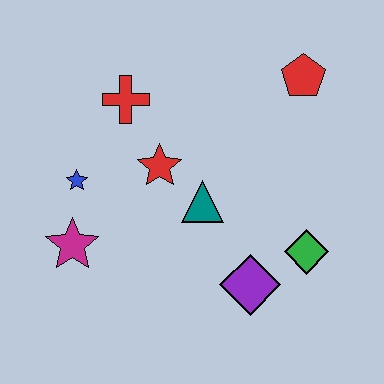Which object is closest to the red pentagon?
The teal triangle is closest to the red pentagon.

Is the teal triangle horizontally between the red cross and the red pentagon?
Yes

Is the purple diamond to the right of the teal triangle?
Yes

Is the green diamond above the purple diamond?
Yes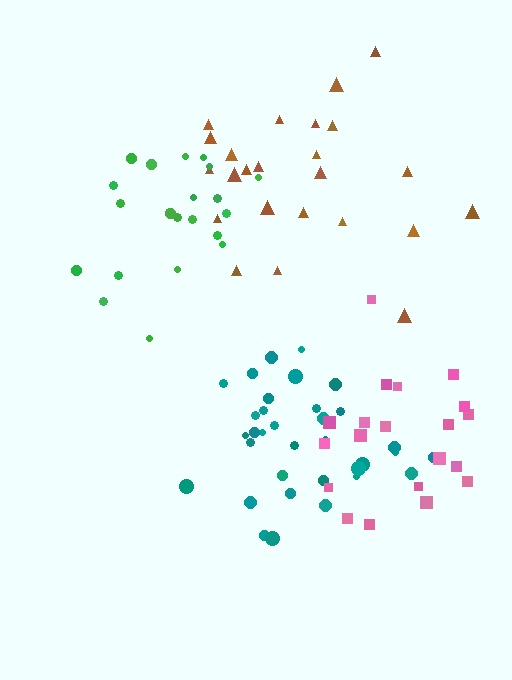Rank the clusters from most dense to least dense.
green, teal, pink, brown.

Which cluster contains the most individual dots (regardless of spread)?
Teal (34).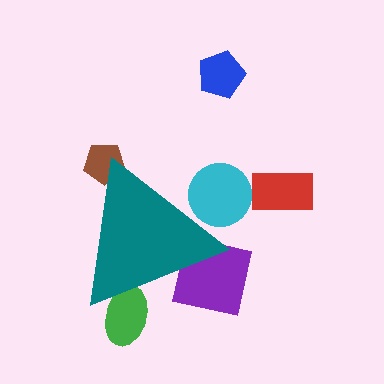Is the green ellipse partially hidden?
Yes, the green ellipse is partially hidden behind the teal triangle.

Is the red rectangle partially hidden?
No, the red rectangle is fully visible.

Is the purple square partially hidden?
Yes, the purple square is partially hidden behind the teal triangle.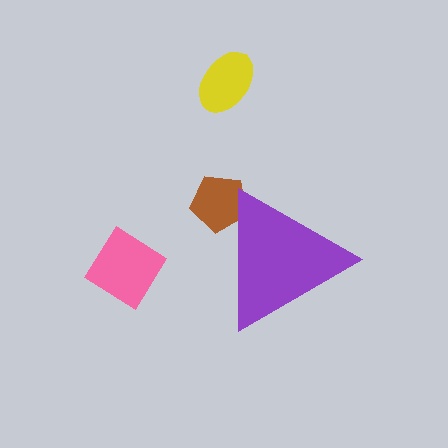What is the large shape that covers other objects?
A purple triangle.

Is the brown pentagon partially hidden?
Yes, the brown pentagon is partially hidden behind the purple triangle.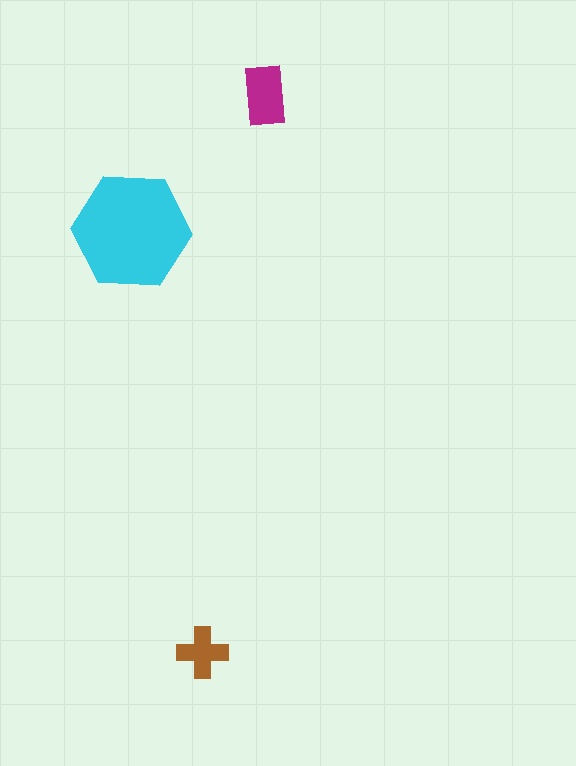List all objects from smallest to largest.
The brown cross, the magenta rectangle, the cyan hexagon.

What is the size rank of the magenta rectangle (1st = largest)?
2nd.